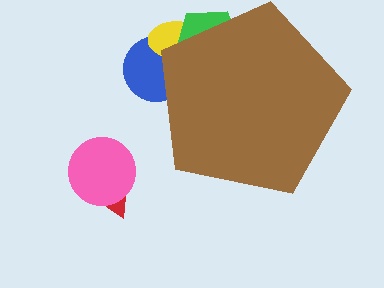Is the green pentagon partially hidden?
Yes, the green pentagon is partially hidden behind the brown pentagon.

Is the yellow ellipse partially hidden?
Yes, the yellow ellipse is partially hidden behind the brown pentagon.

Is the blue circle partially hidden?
Yes, the blue circle is partially hidden behind the brown pentagon.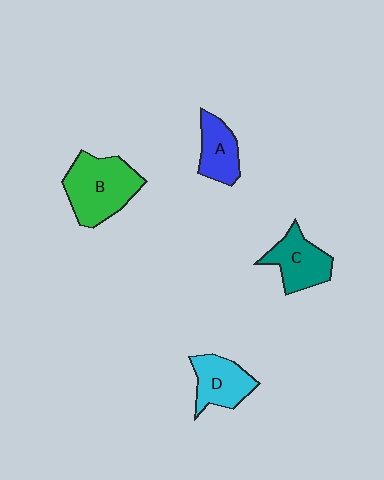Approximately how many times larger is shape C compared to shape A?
Approximately 1.2 times.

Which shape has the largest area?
Shape B (green).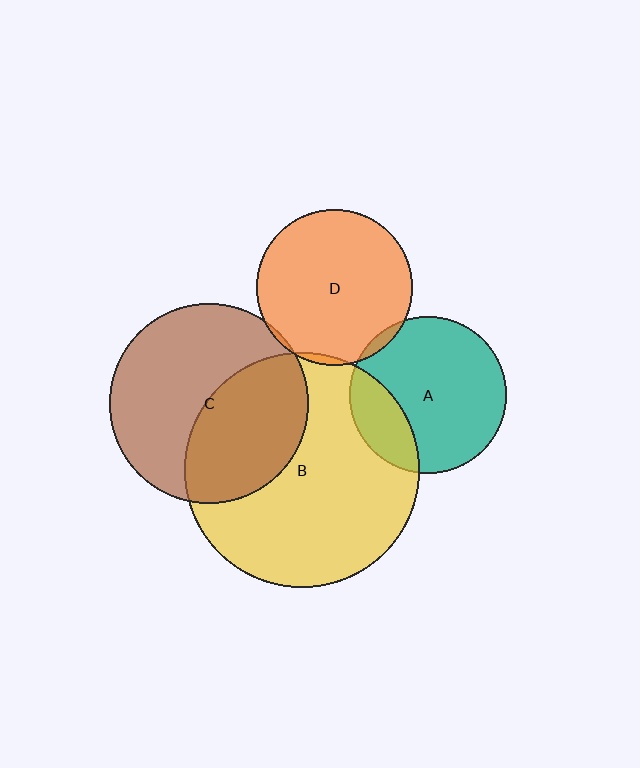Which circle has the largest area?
Circle B (yellow).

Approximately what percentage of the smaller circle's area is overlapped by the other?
Approximately 5%.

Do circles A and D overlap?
Yes.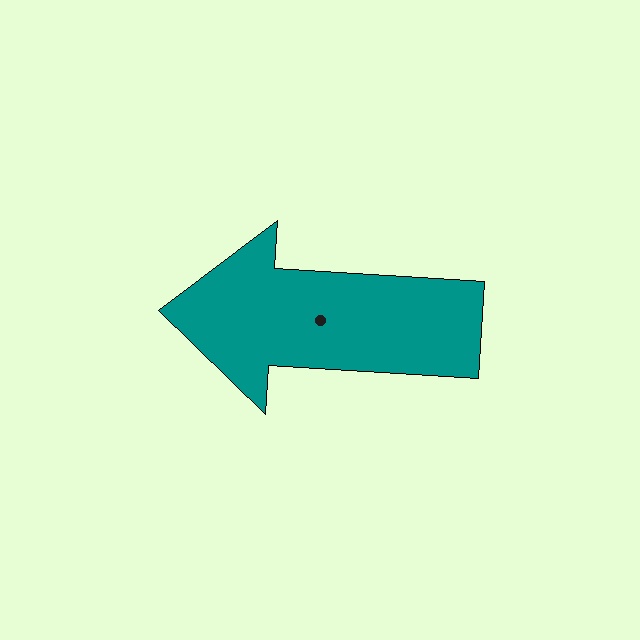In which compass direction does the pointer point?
West.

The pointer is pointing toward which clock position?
Roughly 9 o'clock.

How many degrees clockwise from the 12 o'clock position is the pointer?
Approximately 273 degrees.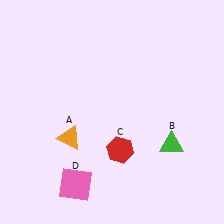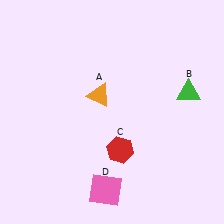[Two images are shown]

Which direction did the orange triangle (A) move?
The orange triangle (A) moved up.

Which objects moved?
The objects that moved are: the orange triangle (A), the green triangle (B), the pink square (D).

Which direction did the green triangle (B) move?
The green triangle (B) moved up.